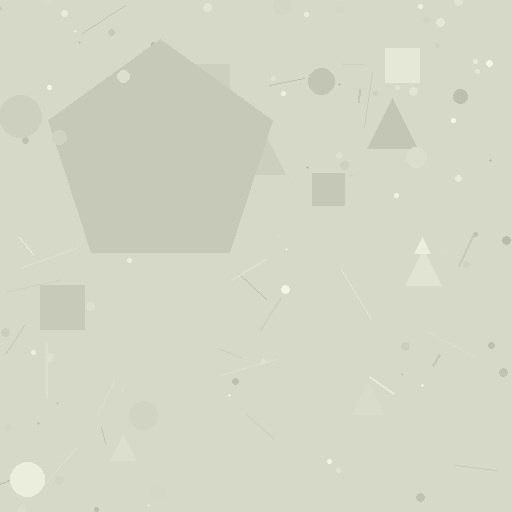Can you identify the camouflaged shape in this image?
The camouflaged shape is a pentagon.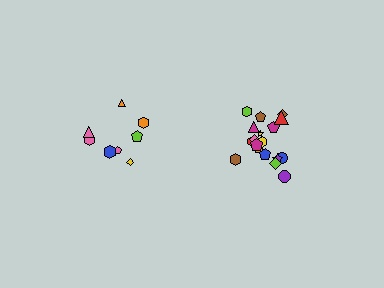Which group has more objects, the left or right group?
The right group.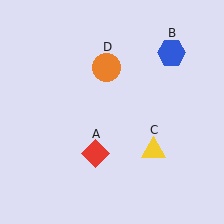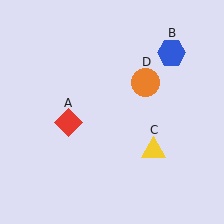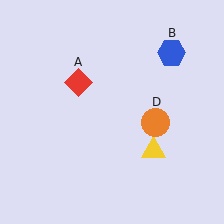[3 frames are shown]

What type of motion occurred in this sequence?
The red diamond (object A), orange circle (object D) rotated clockwise around the center of the scene.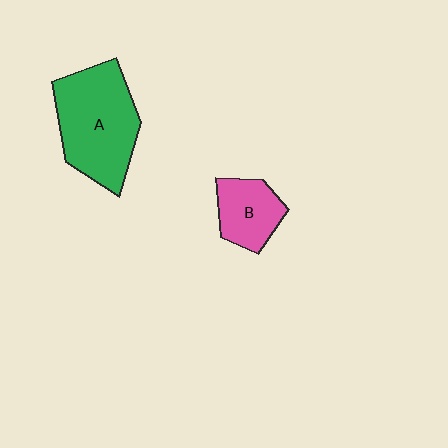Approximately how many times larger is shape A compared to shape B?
Approximately 2.1 times.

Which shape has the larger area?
Shape A (green).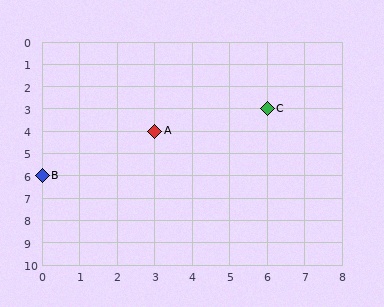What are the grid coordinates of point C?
Point C is at grid coordinates (6, 3).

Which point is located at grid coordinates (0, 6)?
Point B is at (0, 6).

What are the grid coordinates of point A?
Point A is at grid coordinates (3, 4).